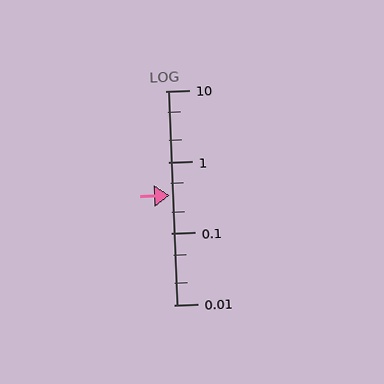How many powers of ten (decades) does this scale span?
The scale spans 3 decades, from 0.01 to 10.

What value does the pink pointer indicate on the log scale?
The pointer indicates approximately 0.34.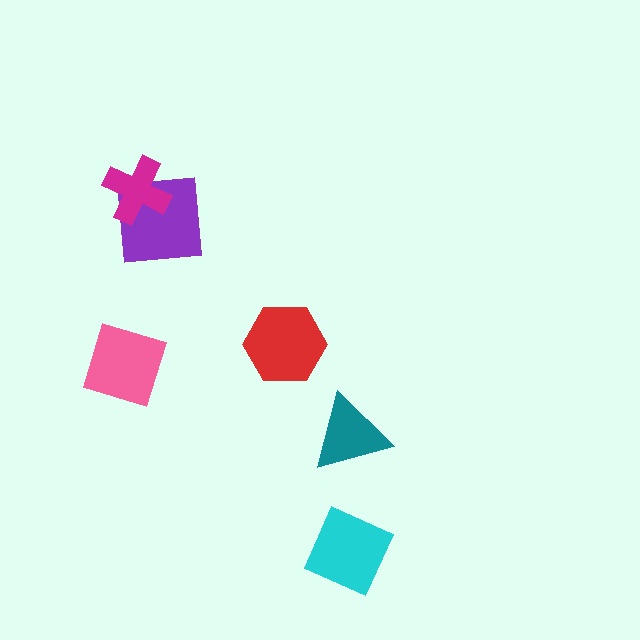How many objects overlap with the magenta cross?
1 object overlaps with the magenta cross.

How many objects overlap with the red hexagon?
0 objects overlap with the red hexagon.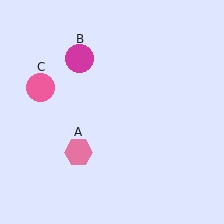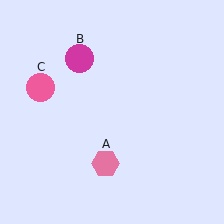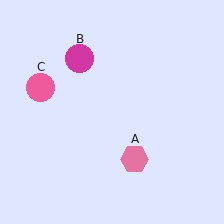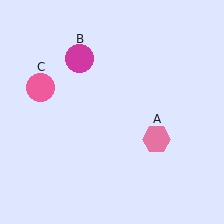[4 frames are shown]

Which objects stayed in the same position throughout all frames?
Magenta circle (object B) and pink circle (object C) remained stationary.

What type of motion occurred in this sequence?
The pink hexagon (object A) rotated counterclockwise around the center of the scene.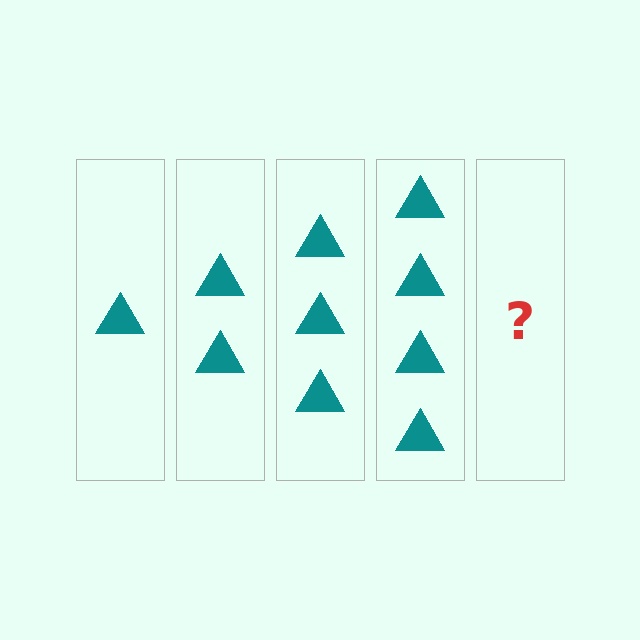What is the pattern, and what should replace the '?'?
The pattern is that each step adds one more triangle. The '?' should be 5 triangles.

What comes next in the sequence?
The next element should be 5 triangles.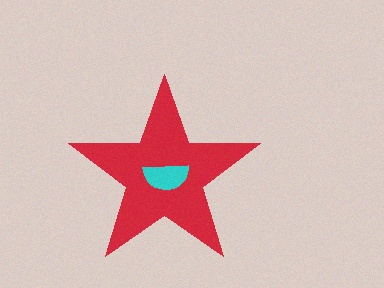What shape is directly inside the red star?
The cyan semicircle.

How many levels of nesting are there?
2.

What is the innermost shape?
The cyan semicircle.